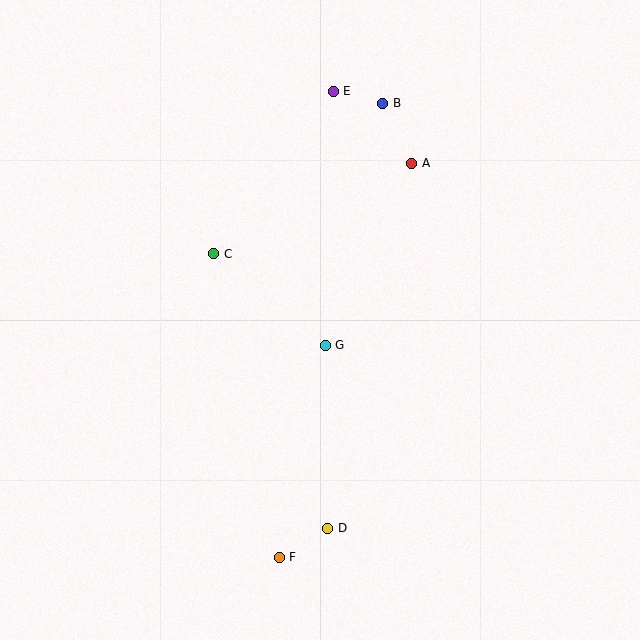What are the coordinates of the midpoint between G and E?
The midpoint between G and E is at (329, 218).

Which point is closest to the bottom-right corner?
Point D is closest to the bottom-right corner.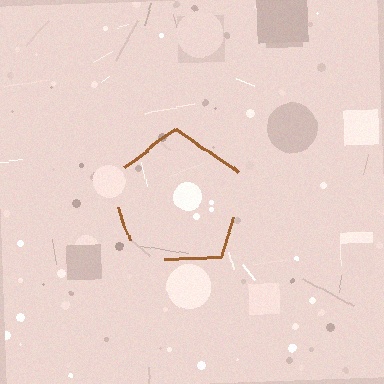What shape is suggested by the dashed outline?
The dashed outline suggests a pentagon.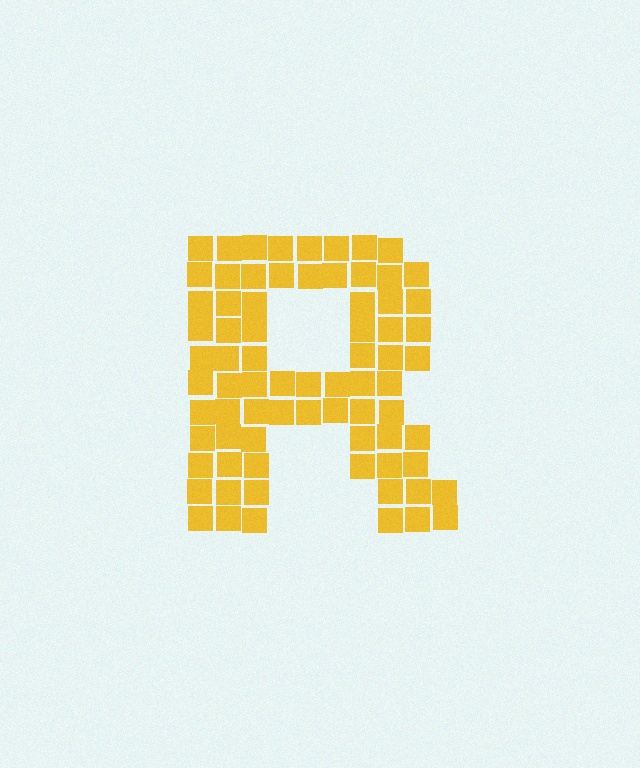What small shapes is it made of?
It is made of small squares.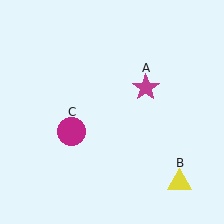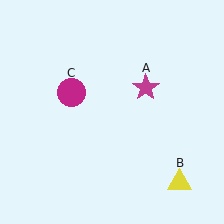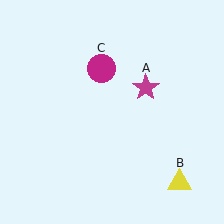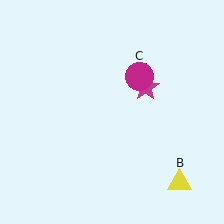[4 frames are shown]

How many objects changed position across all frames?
1 object changed position: magenta circle (object C).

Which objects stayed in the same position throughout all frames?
Magenta star (object A) and yellow triangle (object B) remained stationary.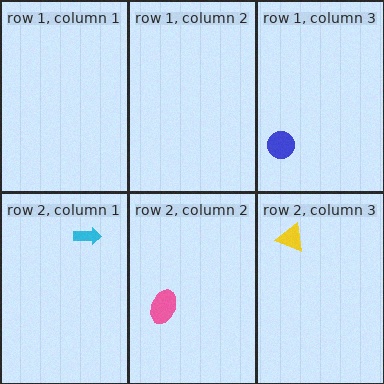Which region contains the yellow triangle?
The row 2, column 3 region.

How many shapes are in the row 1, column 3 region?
1.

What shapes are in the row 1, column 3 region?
The blue circle.